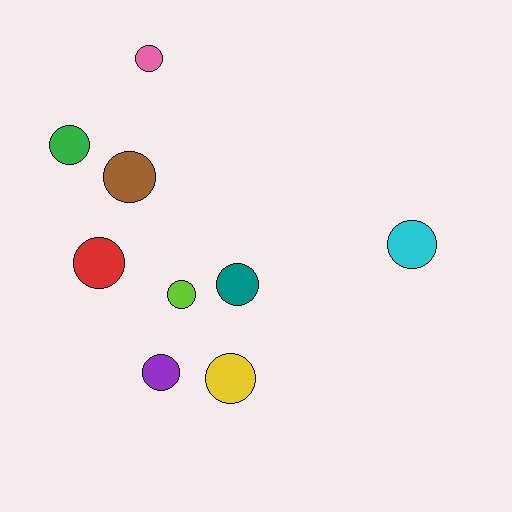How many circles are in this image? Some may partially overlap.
There are 9 circles.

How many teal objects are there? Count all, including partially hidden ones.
There is 1 teal object.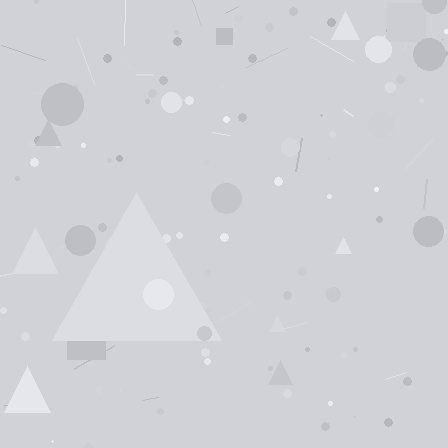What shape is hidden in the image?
A triangle is hidden in the image.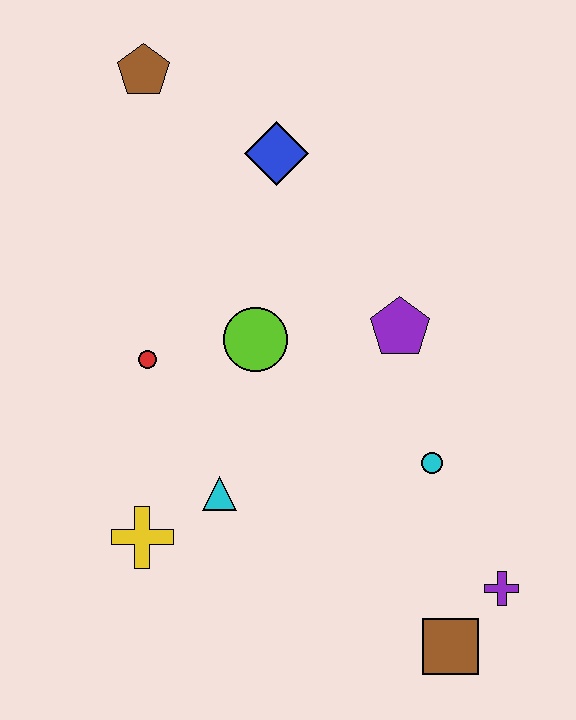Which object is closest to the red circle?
The lime circle is closest to the red circle.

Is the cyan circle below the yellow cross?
No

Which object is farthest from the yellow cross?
The brown pentagon is farthest from the yellow cross.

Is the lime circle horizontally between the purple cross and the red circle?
Yes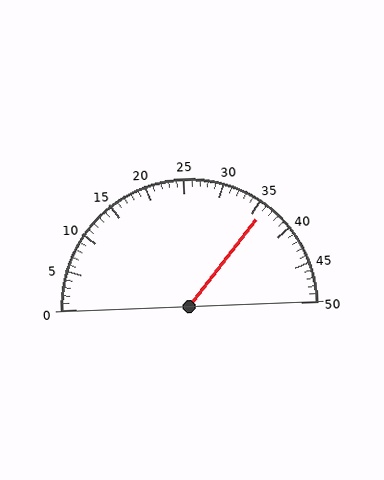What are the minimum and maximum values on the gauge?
The gauge ranges from 0 to 50.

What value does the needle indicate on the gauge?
The needle indicates approximately 36.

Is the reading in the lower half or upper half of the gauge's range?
The reading is in the upper half of the range (0 to 50).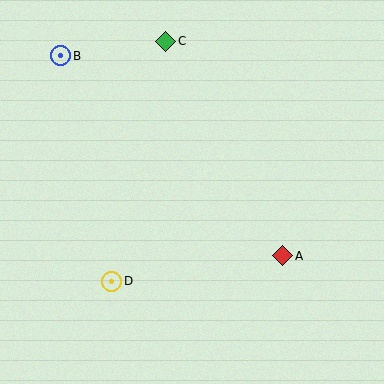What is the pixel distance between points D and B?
The distance between D and B is 231 pixels.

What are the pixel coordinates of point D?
Point D is at (112, 281).